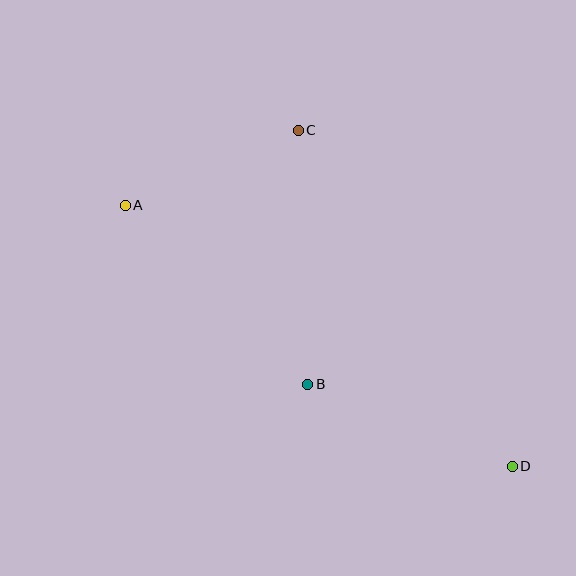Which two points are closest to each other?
Points A and C are closest to each other.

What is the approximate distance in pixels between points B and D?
The distance between B and D is approximately 220 pixels.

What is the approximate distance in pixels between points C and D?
The distance between C and D is approximately 398 pixels.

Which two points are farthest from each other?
Points A and D are farthest from each other.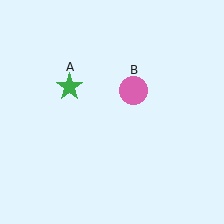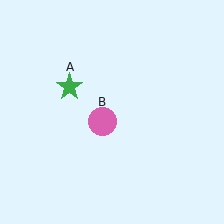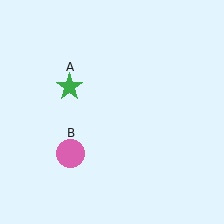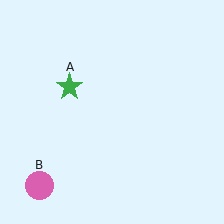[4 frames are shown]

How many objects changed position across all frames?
1 object changed position: pink circle (object B).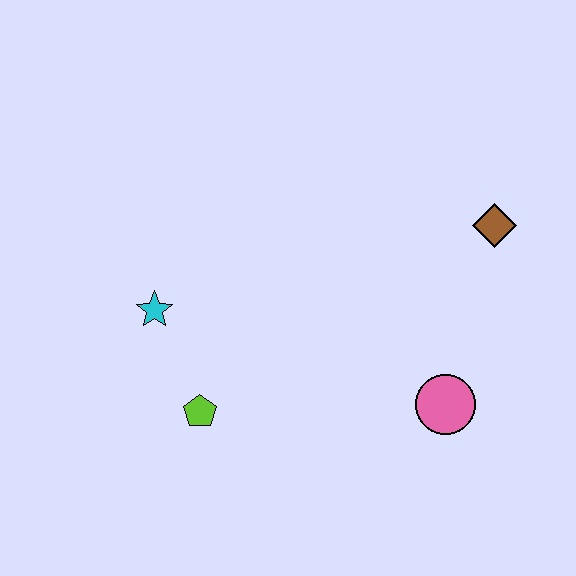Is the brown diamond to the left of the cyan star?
No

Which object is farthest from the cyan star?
The brown diamond is farthest from the cyan star.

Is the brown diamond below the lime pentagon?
No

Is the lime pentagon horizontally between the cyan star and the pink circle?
Yes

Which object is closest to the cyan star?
The lime pentagon is closest to the cyan star.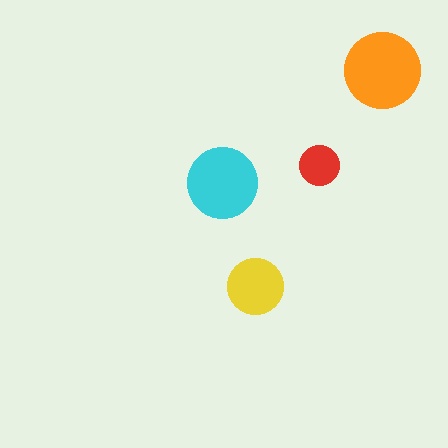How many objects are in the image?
There are 4 objects in the image.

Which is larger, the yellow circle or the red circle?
The yellow one.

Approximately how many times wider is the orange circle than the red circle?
About 2 times wider.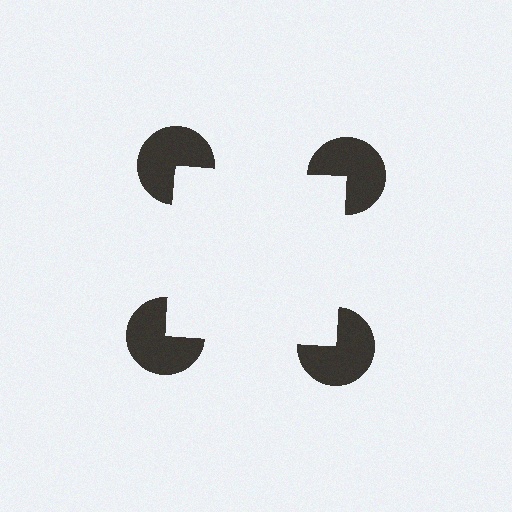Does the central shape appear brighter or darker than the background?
It typically appears slightly brighter than the background, even though no actual brightness change is drawn.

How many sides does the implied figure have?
4 sides.